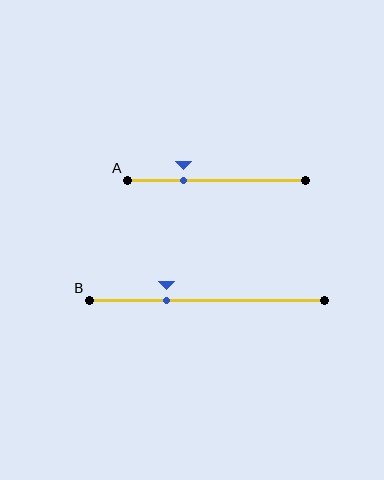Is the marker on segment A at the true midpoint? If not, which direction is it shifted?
No, the marker on segment A is shifted to the left by about 19% of the segment length.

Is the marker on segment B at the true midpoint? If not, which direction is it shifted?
No, the marker on segment B is shifted to the left by about 17% of the segment length.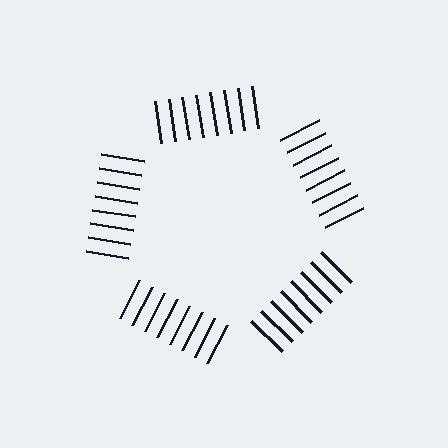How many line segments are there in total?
40 — 8 along each of the 5 edges.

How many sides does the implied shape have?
5 sides — the line-ends trace a pentagon.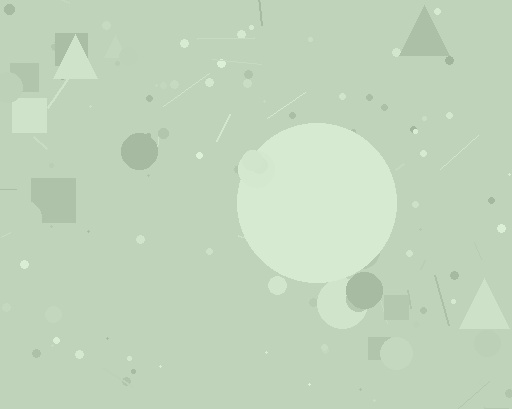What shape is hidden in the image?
A circle is hidden in the image.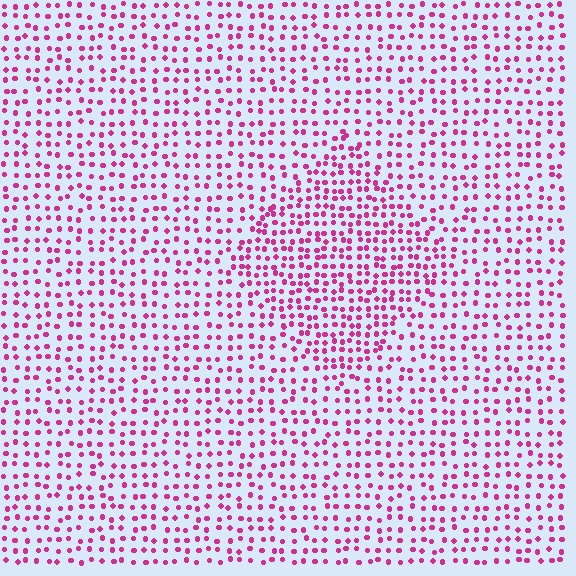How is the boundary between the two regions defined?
The boundary is defined by a change in element density (approximately 1.6x ratio). All elements are the same color, size, and shape.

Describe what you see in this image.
The image contains small magenta elements arranged at two different densities. A diamond-shaped region is visible where the elements are more densely packed than the surrounding area.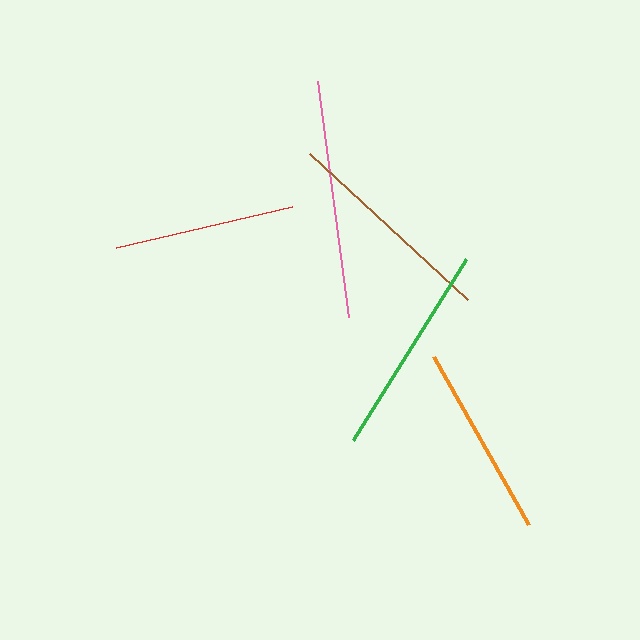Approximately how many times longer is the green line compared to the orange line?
The green line is approximately 1.1 times the length of the orange line.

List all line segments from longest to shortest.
From longest to shortest: pink, brown, green, orange, red.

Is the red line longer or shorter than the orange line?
The orange line is longer than the red line.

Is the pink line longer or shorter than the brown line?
The pink line is longer than the brown line.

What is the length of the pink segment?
The pink segment is approximately 238 pixels long.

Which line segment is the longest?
The pink line is the longest at approximately 238 pixels.